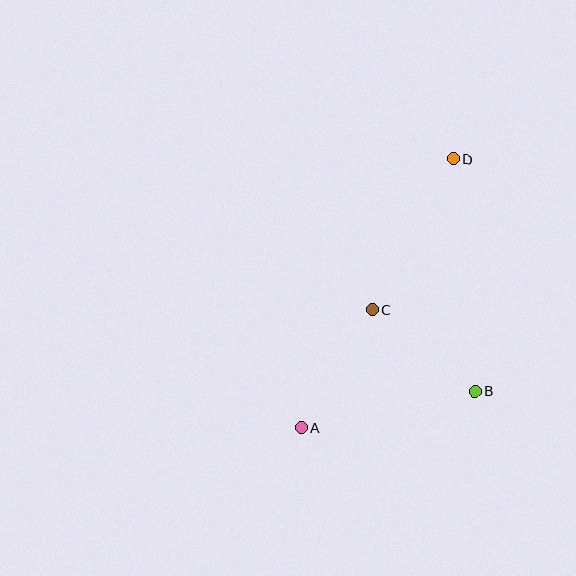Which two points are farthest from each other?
Points A and D are farthest from each other.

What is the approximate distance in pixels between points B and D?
The distance between B and D is approximately 233 pixels.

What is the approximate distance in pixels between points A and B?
The distance between A and B is approximately 177 pixels.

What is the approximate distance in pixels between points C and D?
The distance between C and D is approximately 171 pixels.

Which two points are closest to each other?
Points B and C are closest to each other.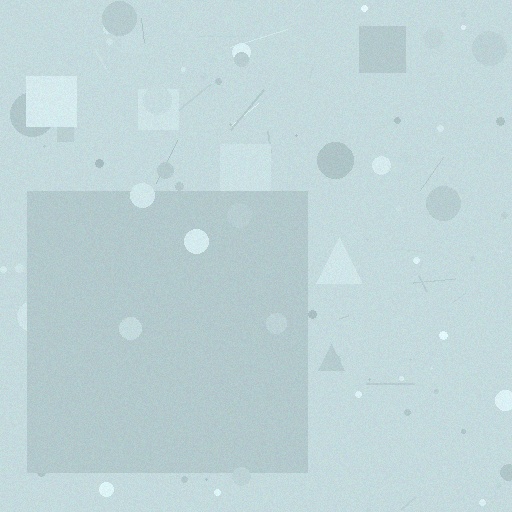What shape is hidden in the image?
A square is hidden in the image.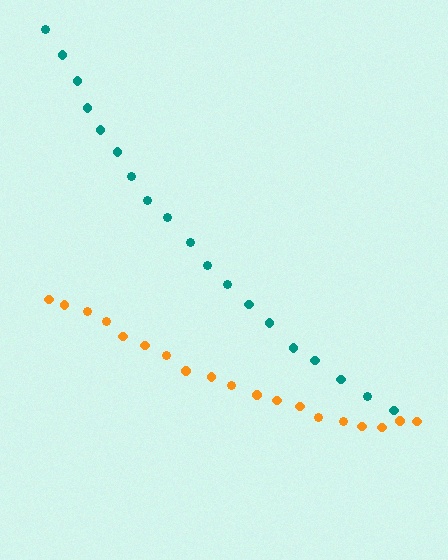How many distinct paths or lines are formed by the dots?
There are 2 distinct paths.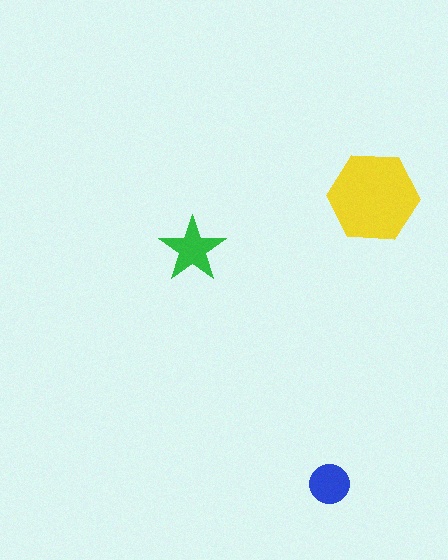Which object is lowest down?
The blue circle is bottommost.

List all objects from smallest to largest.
The blue circle, the green star, the yellow hexagon.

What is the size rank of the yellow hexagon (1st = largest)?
1st.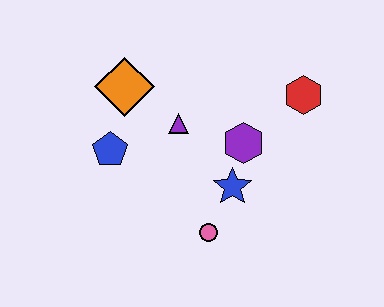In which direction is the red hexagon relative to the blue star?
The red hexagon is above the blue star.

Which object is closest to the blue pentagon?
The orange diamond is closest to the blue pentagon.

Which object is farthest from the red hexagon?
The blue pentagon is farthest from the red hexagon.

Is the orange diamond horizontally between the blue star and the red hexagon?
No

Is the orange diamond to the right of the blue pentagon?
Yes